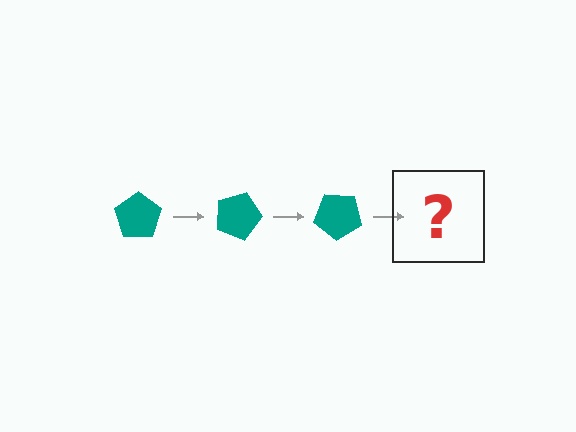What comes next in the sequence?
The next element should be a teal pentagon rotated 60 degrees.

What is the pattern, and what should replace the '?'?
The pattern is that the pentagon rotates 20 degrees each step. The '?' should be a teal pentagon rotated 60 degrees.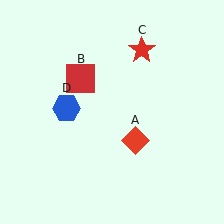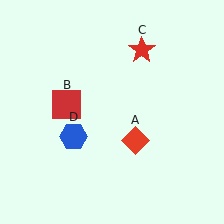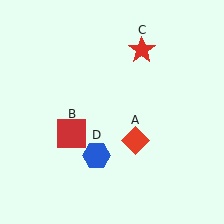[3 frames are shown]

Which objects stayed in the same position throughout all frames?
Red diamond (object A) and red star (object C) remained stationary.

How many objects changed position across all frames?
2 objects changed position: red square (object B), blue hexagon (object D).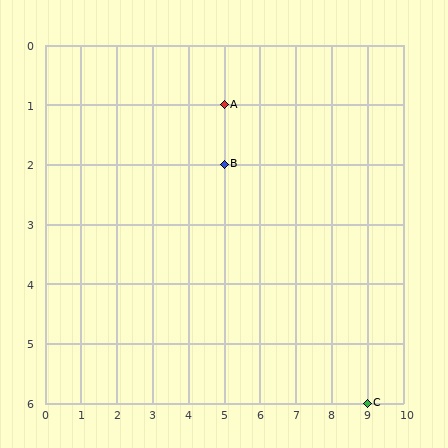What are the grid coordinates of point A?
Point A is at grid coordinates (5, 1).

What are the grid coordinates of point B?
Point B is at grid coordinates (5, 2).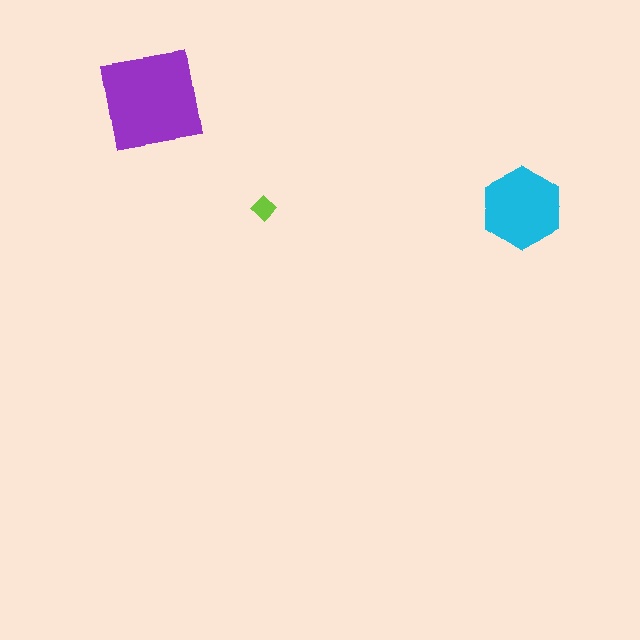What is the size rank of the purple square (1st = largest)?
1st.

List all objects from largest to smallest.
The purple square, the cyan hexagon, the lime diamond.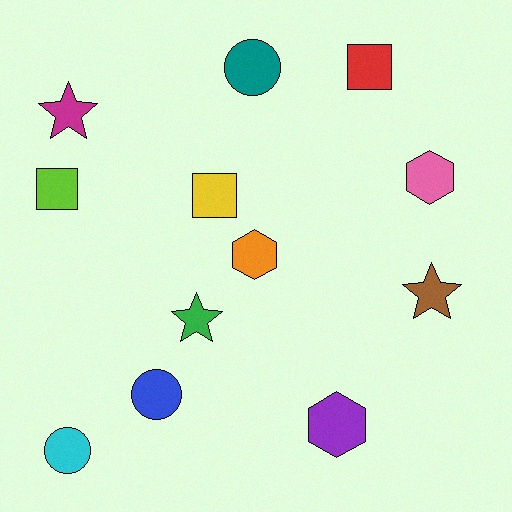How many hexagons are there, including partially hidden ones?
There are 3 hexagons.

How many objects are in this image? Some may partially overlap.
There are 12 objects.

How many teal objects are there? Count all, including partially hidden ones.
There is 1 teal object.